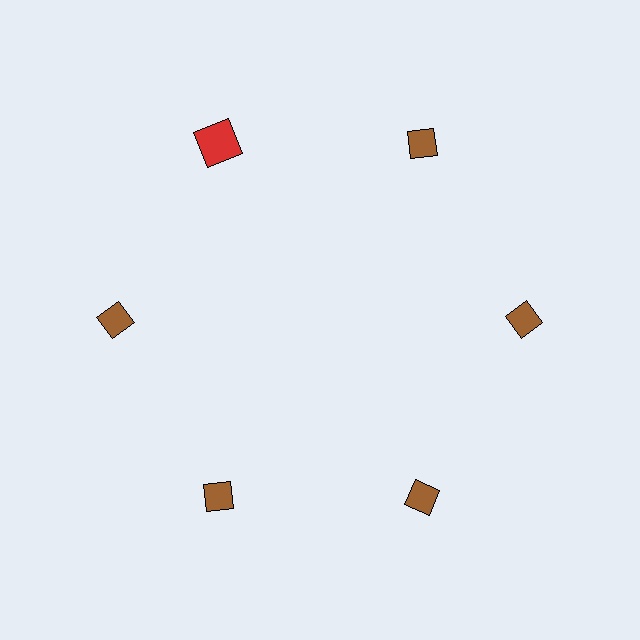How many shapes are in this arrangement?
There are 6 shapes arranged in a ring pattern.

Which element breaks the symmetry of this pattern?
The red square at roughly the 11 o'clock position breaks the symmetry. All other shapes are brown diamonds.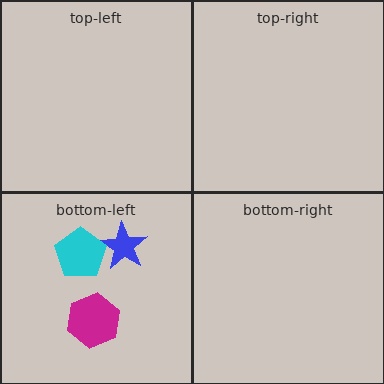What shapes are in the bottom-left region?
The magenta hexagon, the blue star, the cyan pentagon.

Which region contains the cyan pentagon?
The bottom-left region.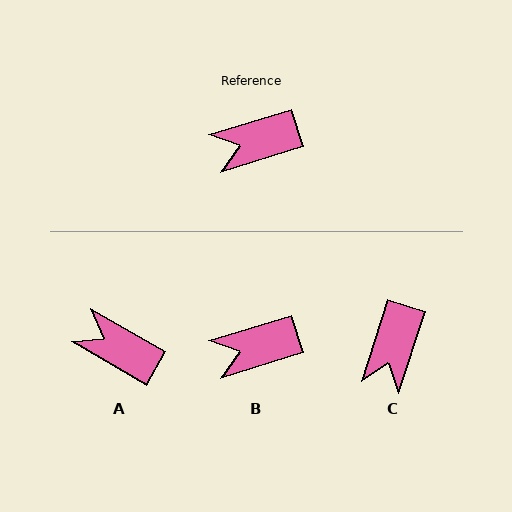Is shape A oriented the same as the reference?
No, it is off by about 47 degrees.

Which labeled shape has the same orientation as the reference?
B.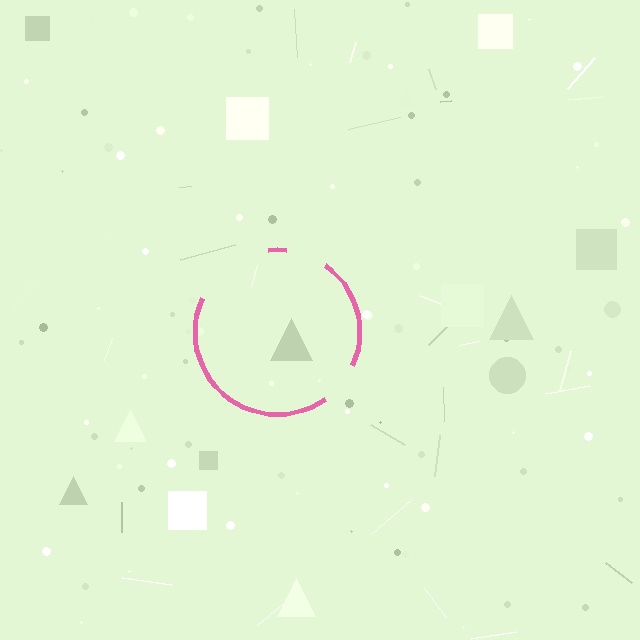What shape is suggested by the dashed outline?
The dashed outline suggests a circle.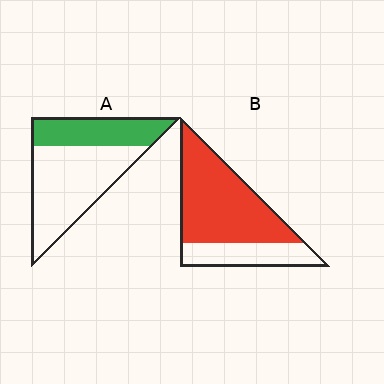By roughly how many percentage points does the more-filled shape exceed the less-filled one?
By roughly 35 percentage points (B over A).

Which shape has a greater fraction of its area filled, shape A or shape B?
Shape B.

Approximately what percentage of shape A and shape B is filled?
A is approximately 35% and B is approximately 70%.